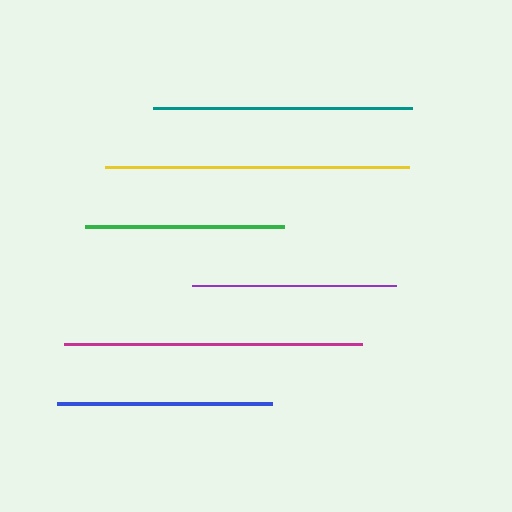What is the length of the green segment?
The green segment is approximately 199 pixels long.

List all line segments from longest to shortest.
From longest to shortest: yellow, magenta, teal, blue, purple, green.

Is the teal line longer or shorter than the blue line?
The teal line is longer than the blue line.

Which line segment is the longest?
The yellow line is the longest at approximately 304 pixels.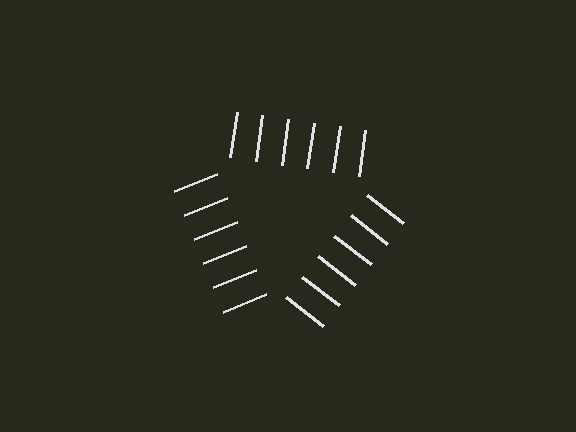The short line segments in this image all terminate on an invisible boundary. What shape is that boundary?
An illusory triangle — the line segments terminate on its edges but no continuous stroke is drawn.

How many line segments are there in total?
18 — 6 along each of the 3 edges.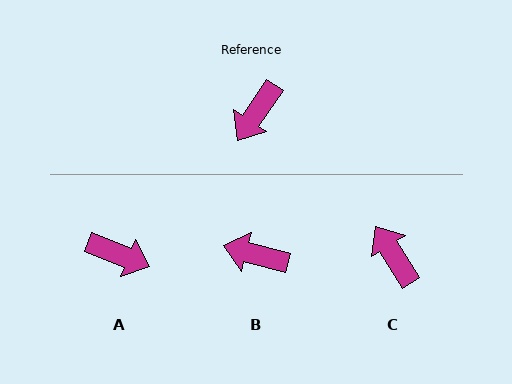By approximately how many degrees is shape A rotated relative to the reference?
Approximately 102 degrees counter-clockwise.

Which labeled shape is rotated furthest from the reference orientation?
C, about 114 degrees away.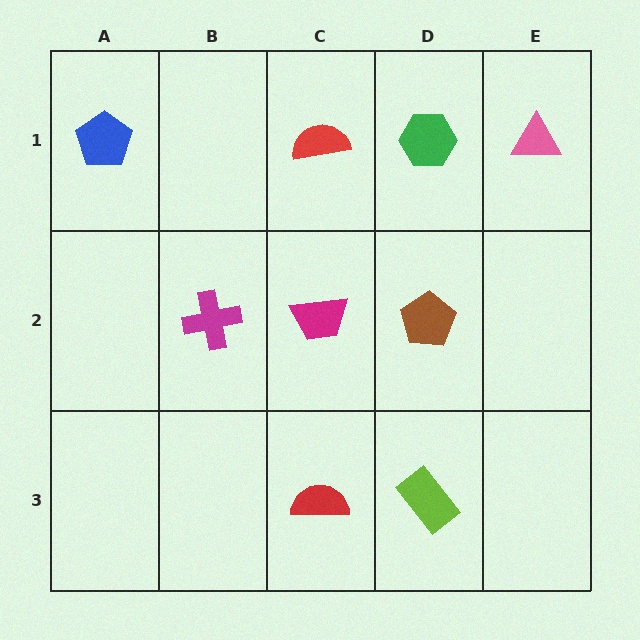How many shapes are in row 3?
2 shapes.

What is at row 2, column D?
A brown pentagon.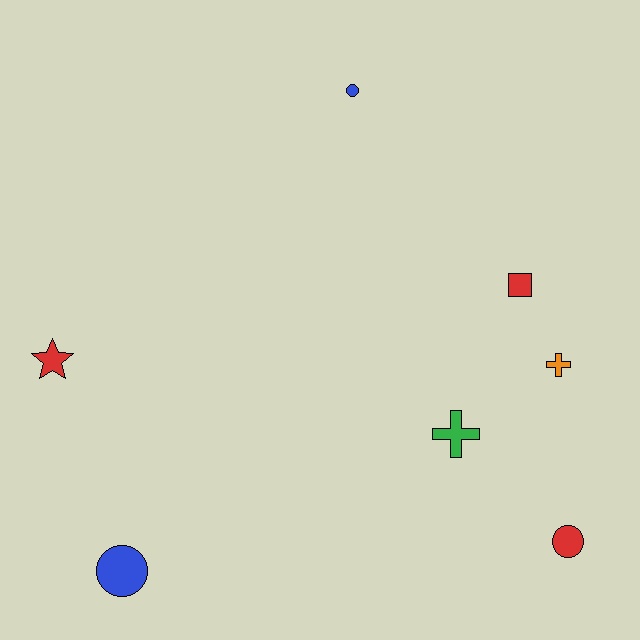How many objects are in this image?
There are 7 objects.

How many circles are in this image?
There are 3 circles.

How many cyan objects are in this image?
There are no cyan objects.